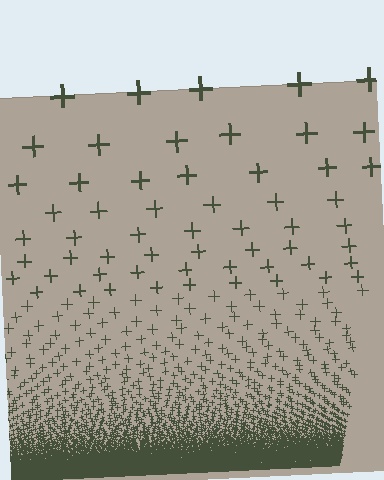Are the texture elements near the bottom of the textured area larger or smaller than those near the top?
Smaller. The gradient is inverted — elements near the bottom are smaller and denser.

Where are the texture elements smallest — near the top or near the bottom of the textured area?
Near the bottom.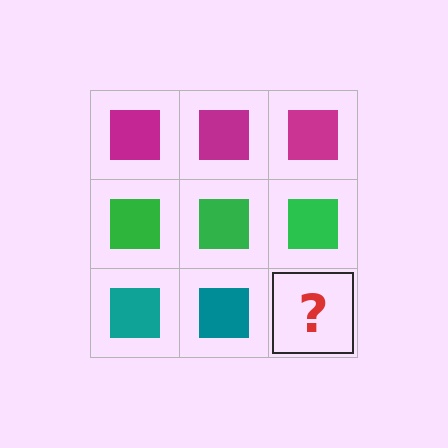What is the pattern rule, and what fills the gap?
The rule is that each row has a consistent color. The gap should be filled with a teal square.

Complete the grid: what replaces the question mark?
The question mark should be replaced with a teal square.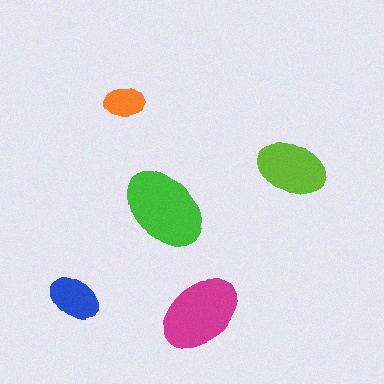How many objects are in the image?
There are 5 objects in the image.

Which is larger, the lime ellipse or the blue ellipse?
The lime one.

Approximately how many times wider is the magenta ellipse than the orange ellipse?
About 2 times wider.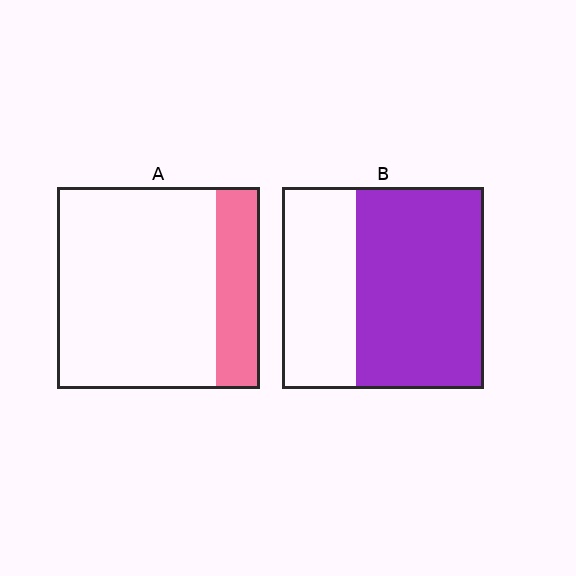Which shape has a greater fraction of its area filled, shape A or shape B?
Shape B.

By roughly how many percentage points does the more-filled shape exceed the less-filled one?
By roughly 40 percentage points (B over A).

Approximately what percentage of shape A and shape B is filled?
A is approximately 20% and B is approximately 65%.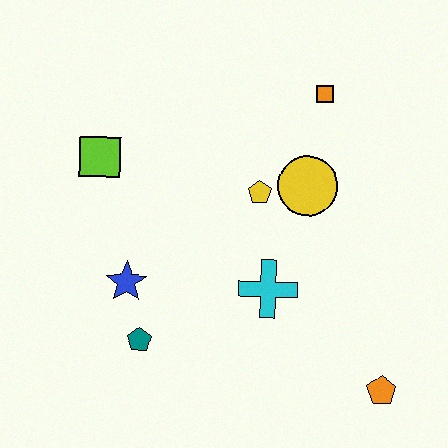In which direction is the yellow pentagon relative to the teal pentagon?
The yellow pentagon is above the teal pentagon.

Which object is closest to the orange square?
The yellow circle is closest to the orange square.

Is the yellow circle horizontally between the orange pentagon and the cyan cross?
Yes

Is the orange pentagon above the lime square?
No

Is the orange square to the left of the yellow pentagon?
No